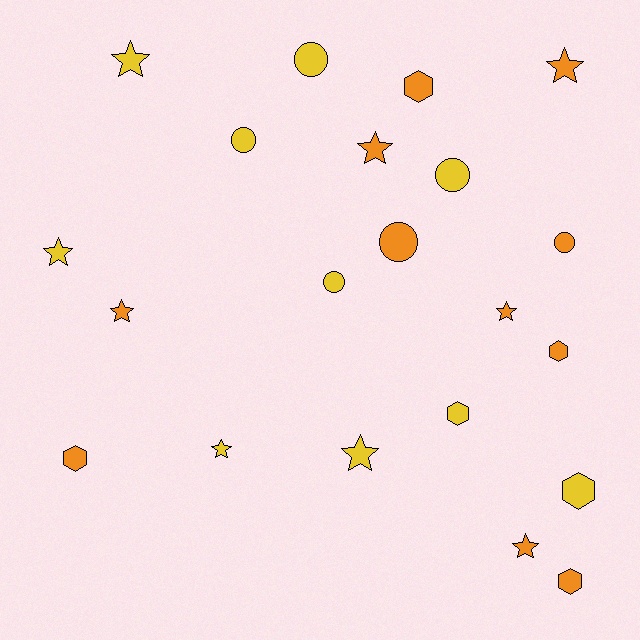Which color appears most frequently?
Orange, with 11 objects.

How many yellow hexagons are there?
There are 2 yellow hexagons.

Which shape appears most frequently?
Star, with 9 objects.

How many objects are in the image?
There are 21 objects.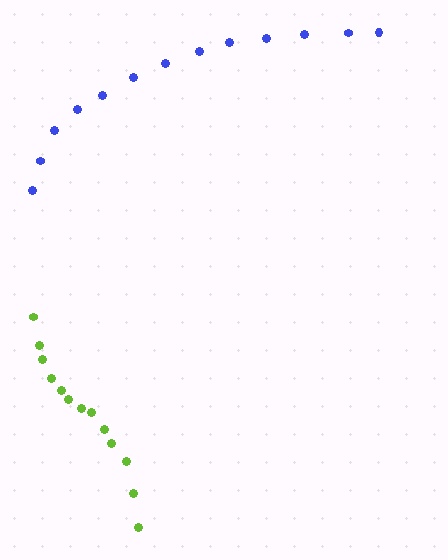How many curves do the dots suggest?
There are 2 distinct paths.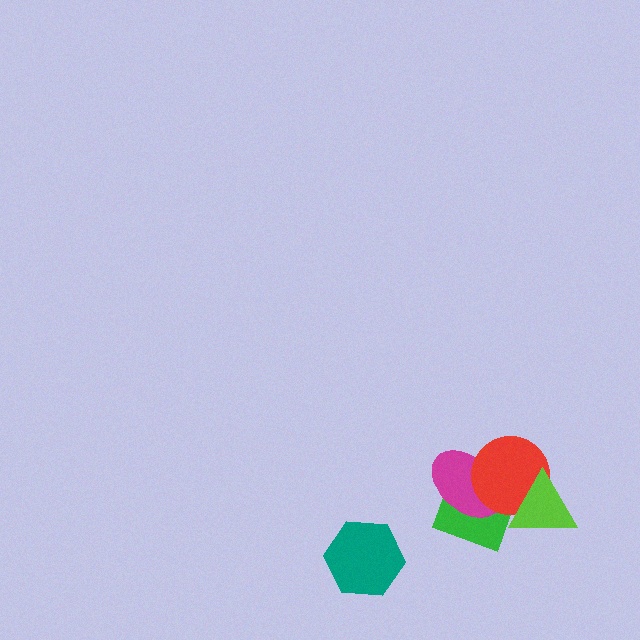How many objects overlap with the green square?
3 objects overlap with the green square.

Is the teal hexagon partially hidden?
No, no other shape covers it.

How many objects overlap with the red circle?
3 objects overlap with the red circle.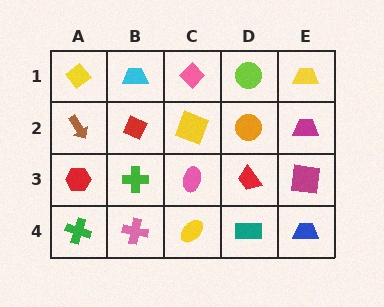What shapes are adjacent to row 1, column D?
An orange circle (row 2, column D), a pink diamond (row 1, column C), a yellow trapezoid (row 1, column E).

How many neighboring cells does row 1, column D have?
3.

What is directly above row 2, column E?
A yellow trapezoid.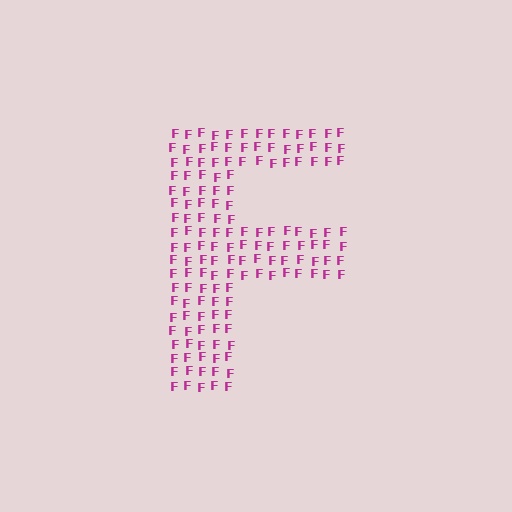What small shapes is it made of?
It is made of small letter F's.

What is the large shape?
The large shape is the letter F.